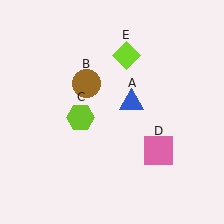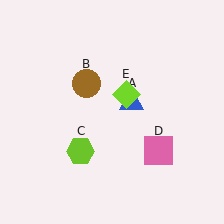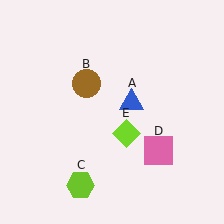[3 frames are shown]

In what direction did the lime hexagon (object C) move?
The lime hexagon (object C) moved down.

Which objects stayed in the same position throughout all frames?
Blue triangle (object A) and brown circle (object B) and pink square (object D) remained stationary.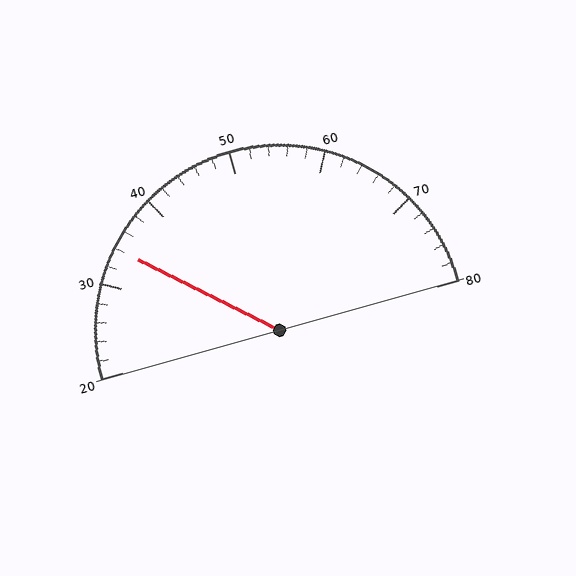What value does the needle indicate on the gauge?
The needle indicates approximately 34.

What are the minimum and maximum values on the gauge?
The gauge ranges from 20 to 80.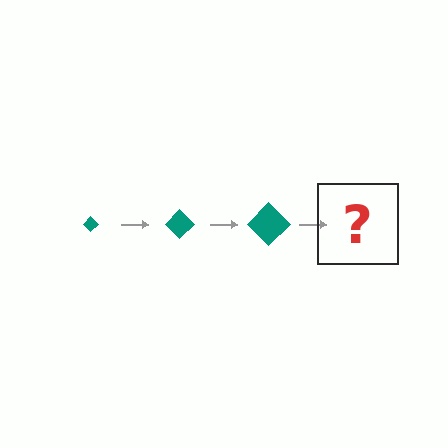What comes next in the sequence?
The next element should be a teal diamond, larger than the previous one.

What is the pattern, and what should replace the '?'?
The pattern is that the diamond gets progressively larger each step. The '?' should be a teal diamond, larger than the previous one.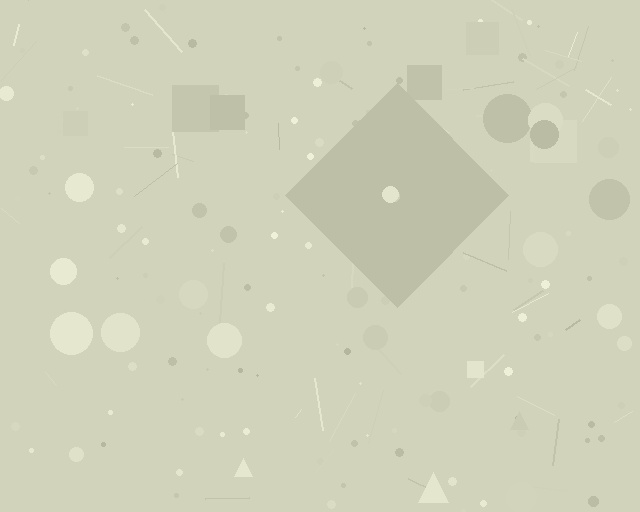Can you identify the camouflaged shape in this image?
The camouflaged shape is a diamond.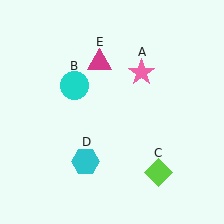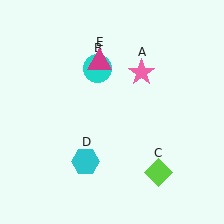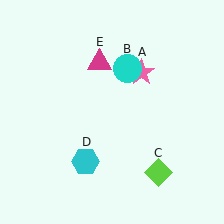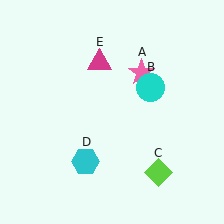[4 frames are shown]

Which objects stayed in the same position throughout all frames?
Pink star (object A) and lime diamond (object C) and cyan hexagon (object D) and magenta triangle (object E) remained stationary.